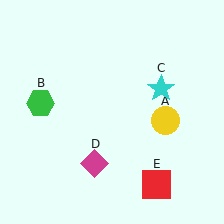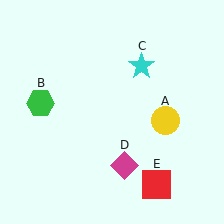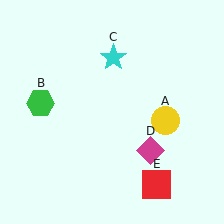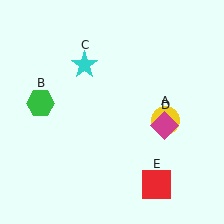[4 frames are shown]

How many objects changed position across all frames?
2 objects changed position: cyan star (object C), magenta diamond (object D).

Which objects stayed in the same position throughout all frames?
Yellow circle (object A) and green hexagon (object B) and red square (object E) remained stationary.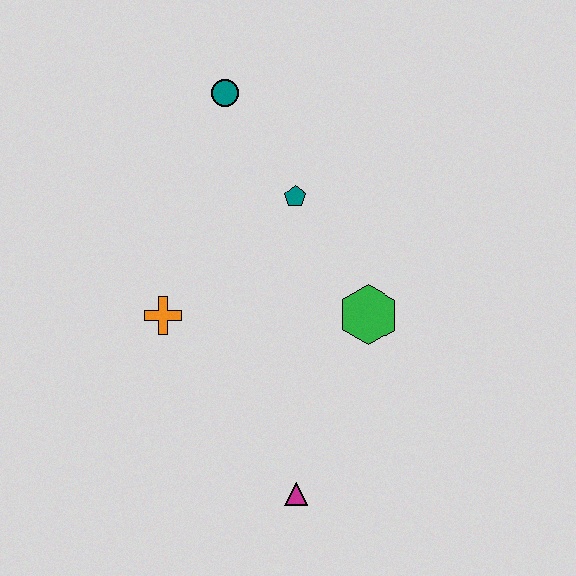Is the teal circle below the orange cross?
No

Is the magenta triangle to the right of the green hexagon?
No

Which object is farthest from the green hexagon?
The teal circle is farthest from the green hexagon.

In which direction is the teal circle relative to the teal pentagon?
The teal circle is above the teal pentagon.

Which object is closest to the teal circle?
The teal pentagon is closest to the teal circle.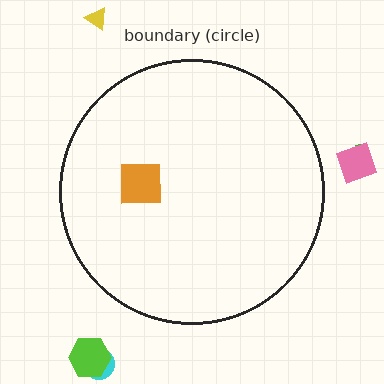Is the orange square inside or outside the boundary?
Inside.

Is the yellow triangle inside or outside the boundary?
Outside.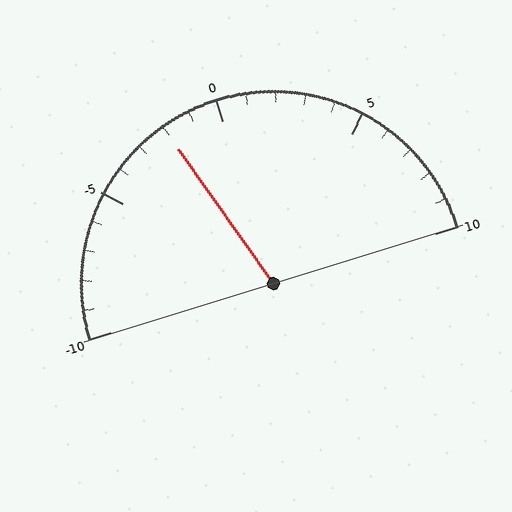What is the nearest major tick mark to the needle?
The nearest major tick mark is 0.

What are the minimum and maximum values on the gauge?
The gauge ranges from -10 to 10.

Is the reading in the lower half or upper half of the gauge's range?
The reading is in the lower half of the range (-10 to 10).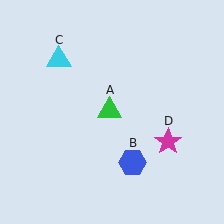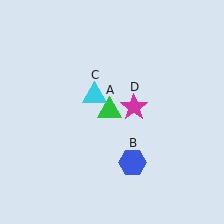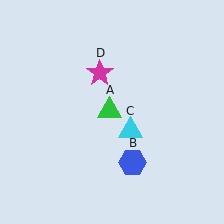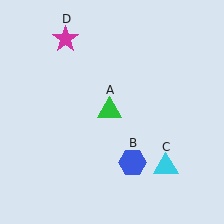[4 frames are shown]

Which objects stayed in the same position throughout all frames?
Green triangle (object A) and blue hexagon (object B) remained stationary.